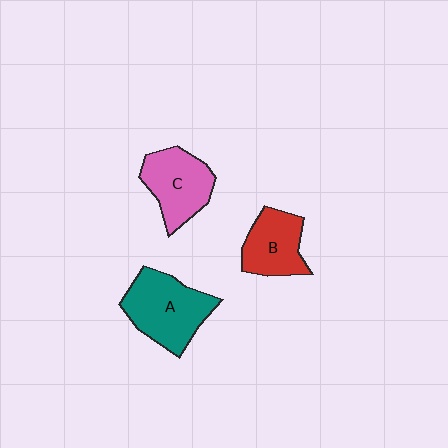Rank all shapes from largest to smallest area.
From largest to smallest: A (teal), C (pink), B (red).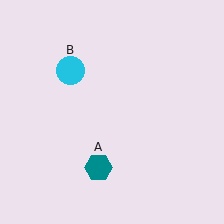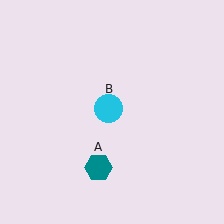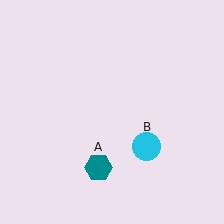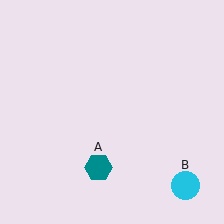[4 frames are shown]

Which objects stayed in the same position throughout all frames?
Teal hexagon (object A) remained stationary.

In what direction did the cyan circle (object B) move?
The cyan circle (object B) moved down and to the right.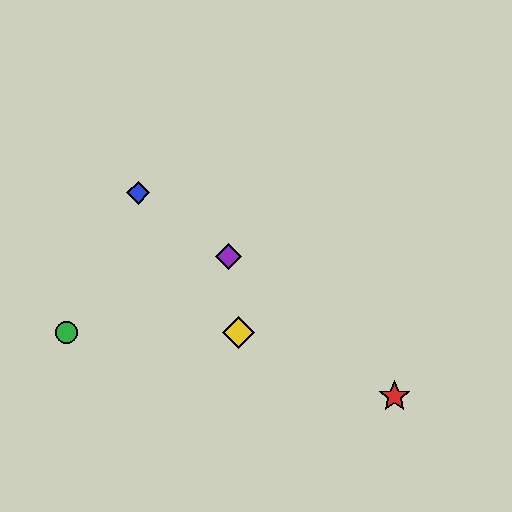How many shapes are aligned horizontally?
2 shapes (the green circle, the yellow diamond) are aligned horizontally.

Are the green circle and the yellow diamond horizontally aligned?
Yes, both are at y≈333.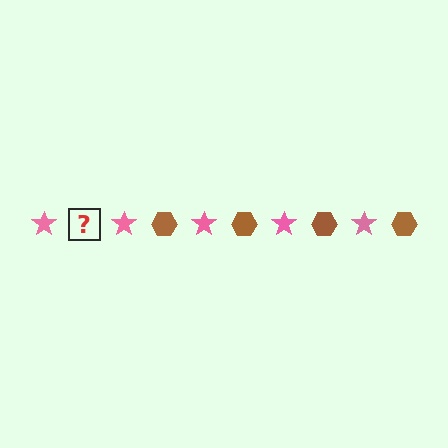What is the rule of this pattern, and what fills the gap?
The rule is that the pattern alternates between pink star and brown hexagon. The gap should be filled with a brown hexagon.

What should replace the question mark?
The question mark should be replaced with a brown hexagon.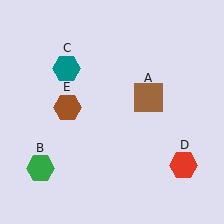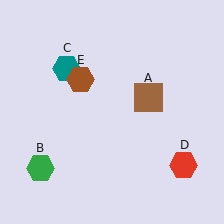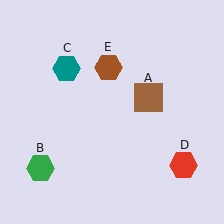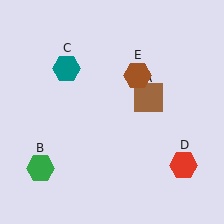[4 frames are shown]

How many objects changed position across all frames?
1 object changed position: brown hexagon (object E).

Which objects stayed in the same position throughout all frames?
Brown square (object A) and green hexagon (object B) and teal hexagon (object C) and red hexagon (object D) remained stationary.